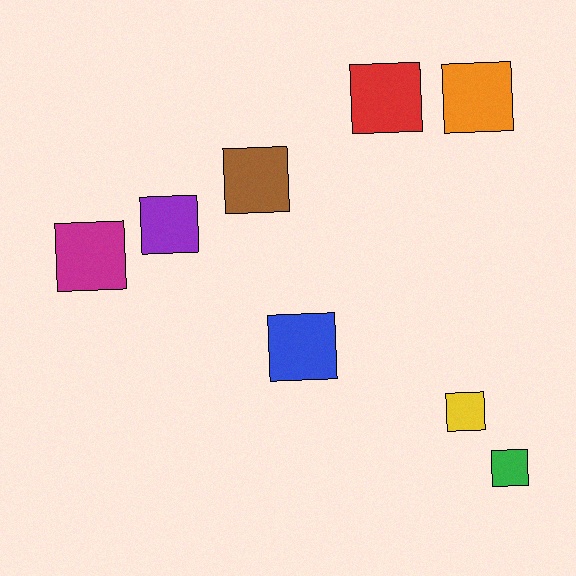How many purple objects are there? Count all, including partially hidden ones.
There is 1 purple object.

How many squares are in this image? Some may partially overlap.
There are 8 squares.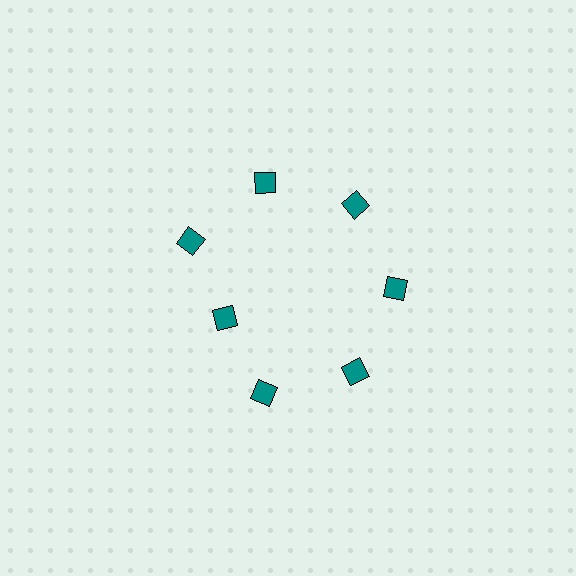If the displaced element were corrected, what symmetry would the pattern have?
It would have 7-fold rotational symmetry — the pattern would map onto itself every 51 degrees.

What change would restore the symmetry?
The symmetry would be restored by moving it outward, back onto the ring so that all 7 diamonds sit at equal angles and equal distance from the center.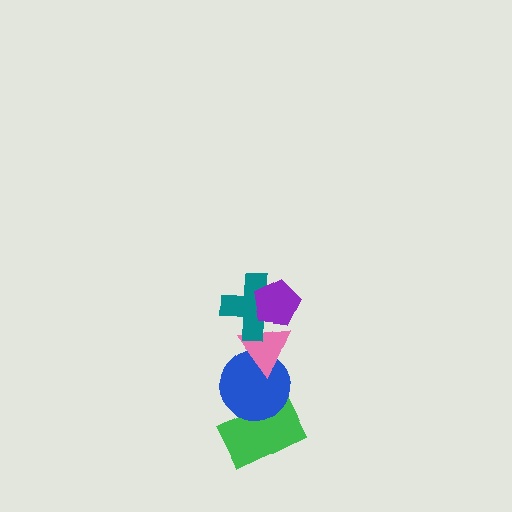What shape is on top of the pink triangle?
The teal cross is on top of the pink triangle.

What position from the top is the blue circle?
The blue circle is 4th from the top.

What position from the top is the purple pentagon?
The purple pentagon is 1st from the top.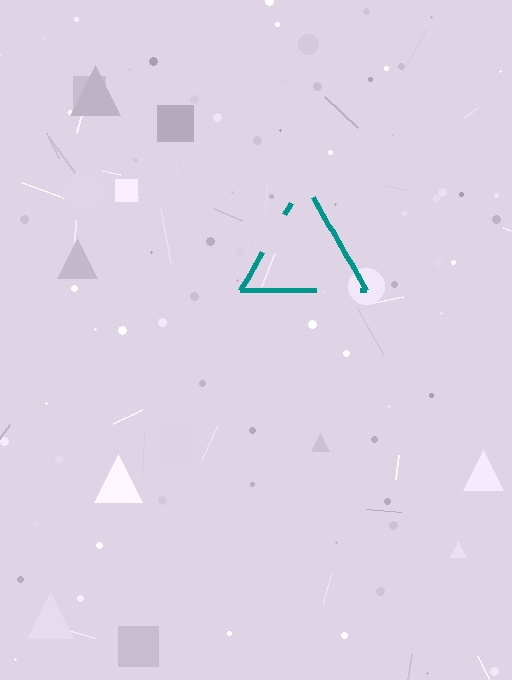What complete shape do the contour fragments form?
The contour fragments form a triangle.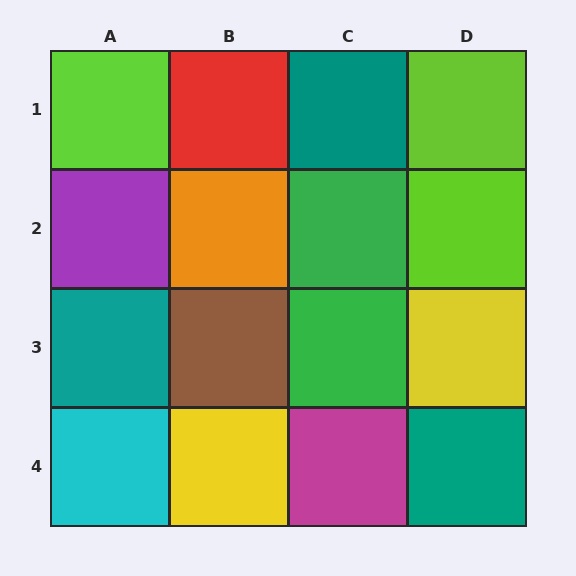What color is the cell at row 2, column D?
Lime.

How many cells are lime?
3 cells are lime.